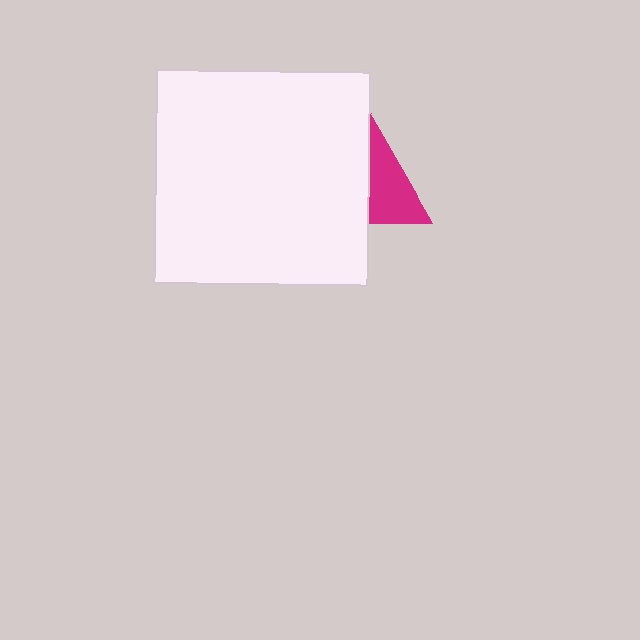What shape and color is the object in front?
The object in front is a white square.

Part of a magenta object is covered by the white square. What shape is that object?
It is a triangle.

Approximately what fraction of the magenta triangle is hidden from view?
Roughly 57% of the magenta triangle is hidden behind the white square.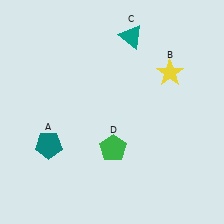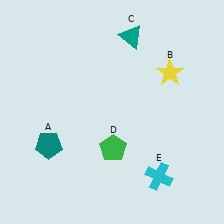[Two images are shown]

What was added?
A cyan cross (E) was added in Image 2.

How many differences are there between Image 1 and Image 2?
There is 1 difference between the two images.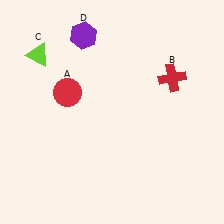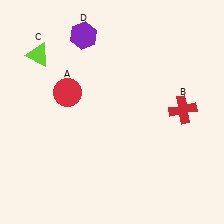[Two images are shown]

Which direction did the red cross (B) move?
The red cross (B) moved down.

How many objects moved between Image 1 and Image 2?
1 object moved between the two images.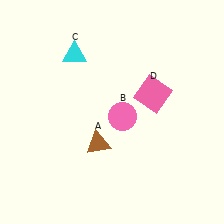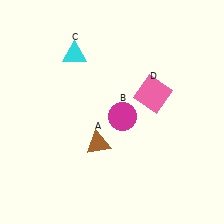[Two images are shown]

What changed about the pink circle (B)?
In Image 1, B is pink. In Image 2, it changed to magenta.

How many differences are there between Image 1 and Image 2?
There is 1 difference between the two images.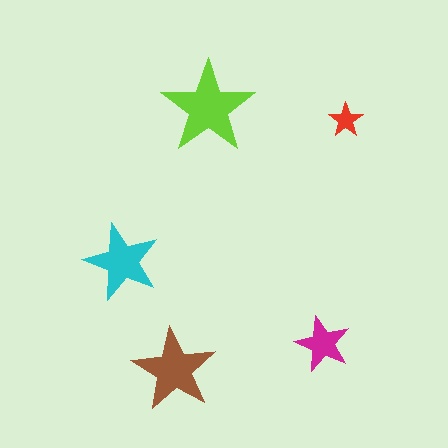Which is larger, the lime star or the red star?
The lime one.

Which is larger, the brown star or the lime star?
The lime one.